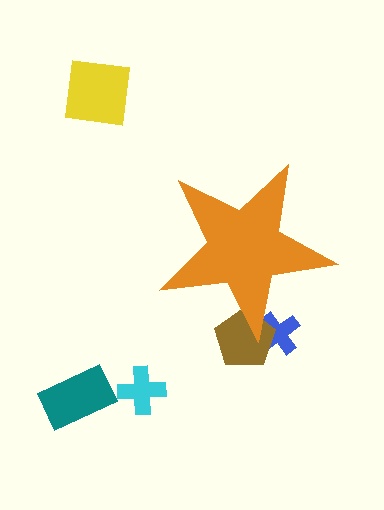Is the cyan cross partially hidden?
No, the cyan cross is fully visible.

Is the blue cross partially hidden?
Yes, the blue cross is partially hidden behind the orange star.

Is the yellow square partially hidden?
No, the yellow square is fully visible.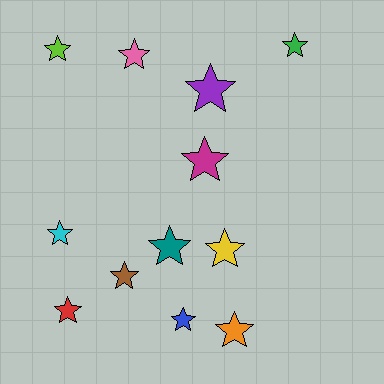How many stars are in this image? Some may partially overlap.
There are 12 stars.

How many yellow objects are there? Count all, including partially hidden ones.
There is 1 yellow object.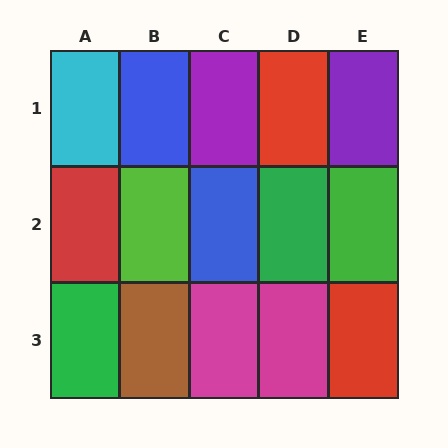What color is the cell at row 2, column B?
Lime.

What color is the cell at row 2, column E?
Green.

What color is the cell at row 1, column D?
Red.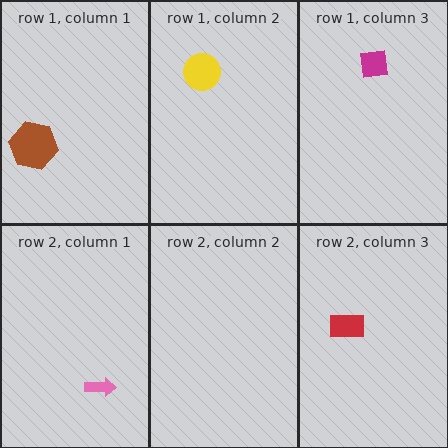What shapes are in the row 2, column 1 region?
The pink arrow.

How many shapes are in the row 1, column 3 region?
1.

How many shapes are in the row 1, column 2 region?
1.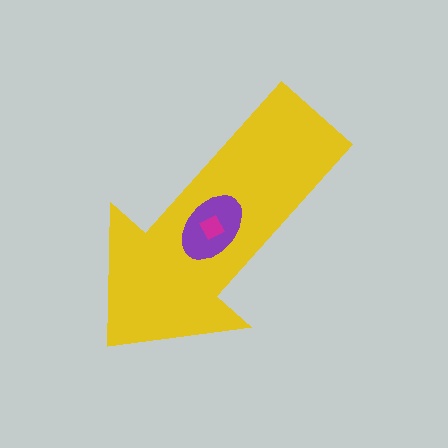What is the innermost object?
The magenta square.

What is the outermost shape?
The yellow arrow.